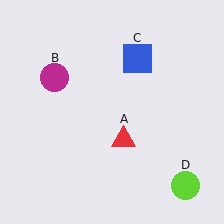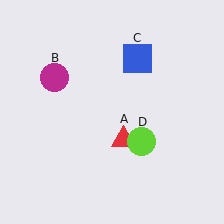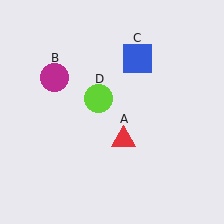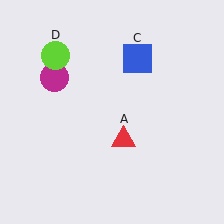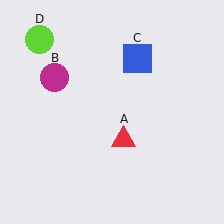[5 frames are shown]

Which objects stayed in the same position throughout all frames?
Red triangle (object A) and magenta circle (object B) and blue square (object C) remained stationary.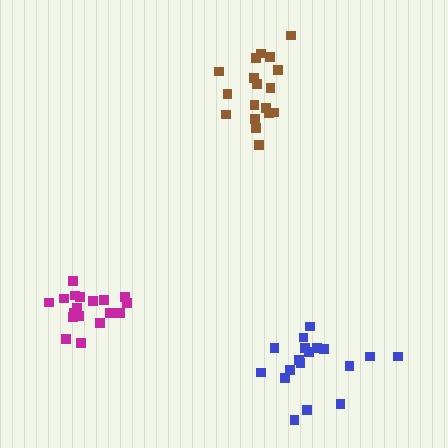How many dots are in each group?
Group 1: 18 dots, Group 2: 18 dots, Group 3: 18 dots (54 total).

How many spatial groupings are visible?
There are 3 spatial groupings.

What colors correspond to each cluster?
The clusters are colored: magenta, brown, blue.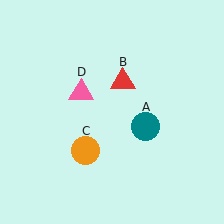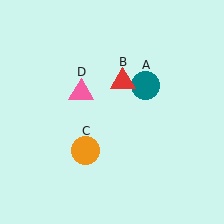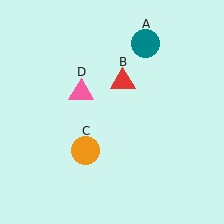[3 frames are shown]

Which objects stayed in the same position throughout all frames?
Red triangle (object B) and orange circle (object C) and pink triangle (object D) remained stationary.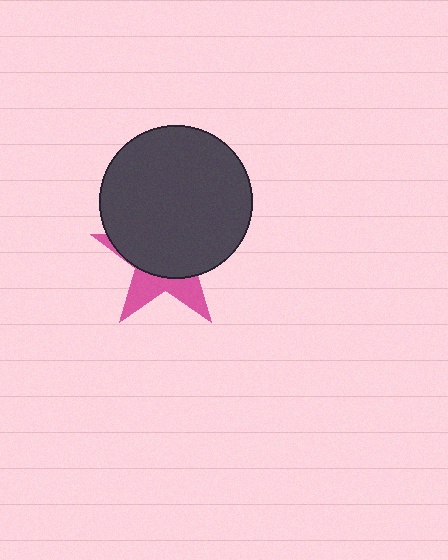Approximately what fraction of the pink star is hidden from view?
Roughly 67% of the pink star is hidden behind the dark gray circle.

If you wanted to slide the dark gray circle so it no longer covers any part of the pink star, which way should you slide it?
Slide it up — that is the most direct way to separate the two shapes.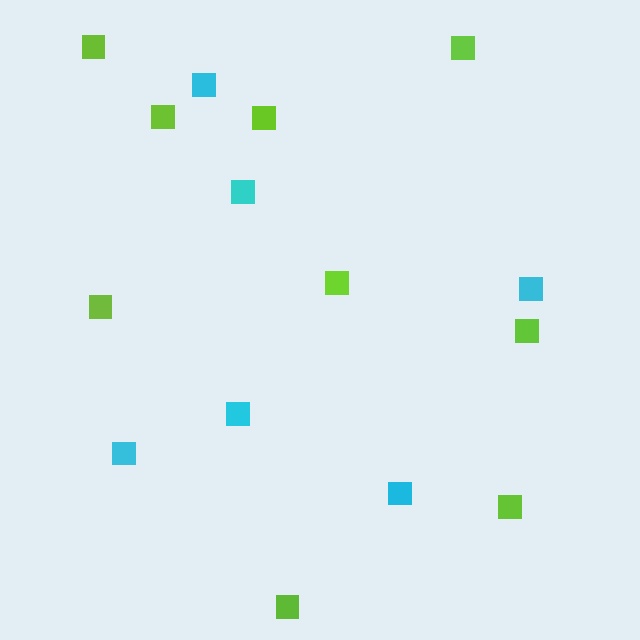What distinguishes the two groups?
There are 2 groups: one group of lime squares (9) and one group of cyan squares (6).